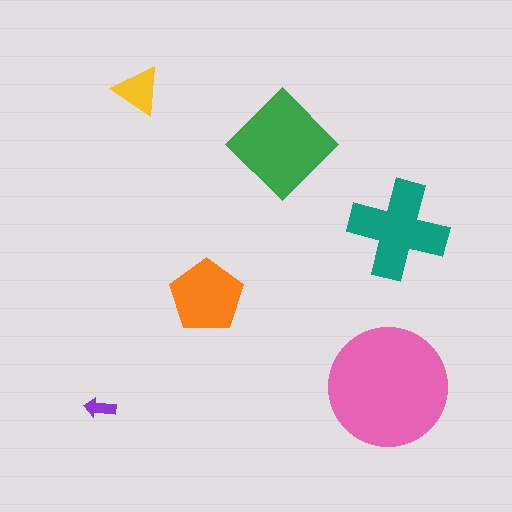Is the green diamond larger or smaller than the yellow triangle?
Larger.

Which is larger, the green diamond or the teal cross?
The green diamond.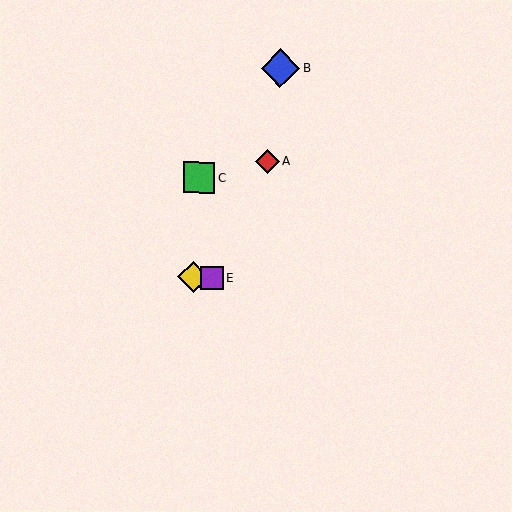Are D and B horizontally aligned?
No, D is at y≈277 and B is at y≈68.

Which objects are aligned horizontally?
Objects D, E are aligned horizontally.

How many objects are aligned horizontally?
2 objects (D, E) are aligned horizontally.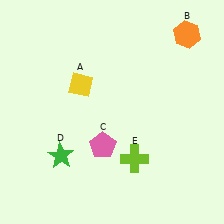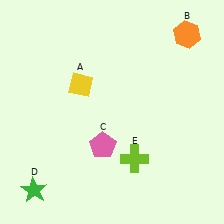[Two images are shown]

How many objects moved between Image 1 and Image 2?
1 object moved between the two images.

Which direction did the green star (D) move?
The green star (D) moved down.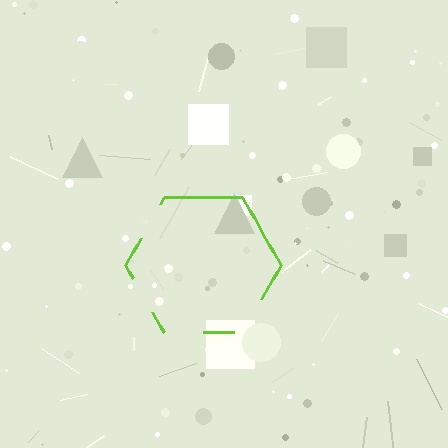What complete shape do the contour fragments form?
The contour fragments form a hexagon.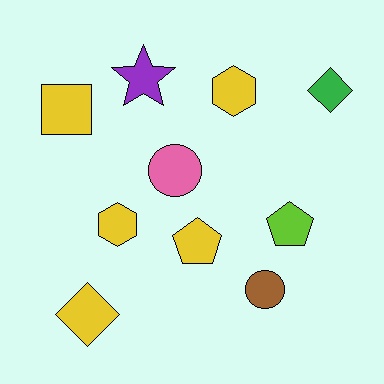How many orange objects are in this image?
There are no orange objects.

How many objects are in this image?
There are 10 objects.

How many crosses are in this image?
There are no crosses.